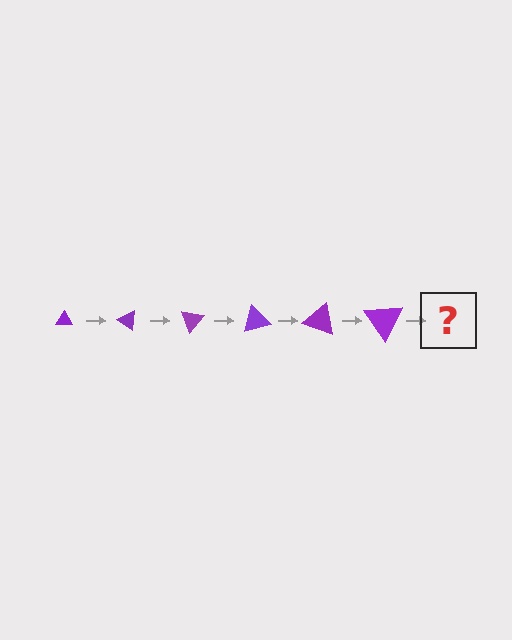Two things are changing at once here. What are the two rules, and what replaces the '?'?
The two rules are that the triangle grows larger each step and it rotates 35 degrees each step. The '?' should be a triangle, larger than the previous one and rotated 210 degrees from the start.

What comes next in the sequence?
The next element should be a triangle, larger than the previous one and rotated 210 degrees from the start.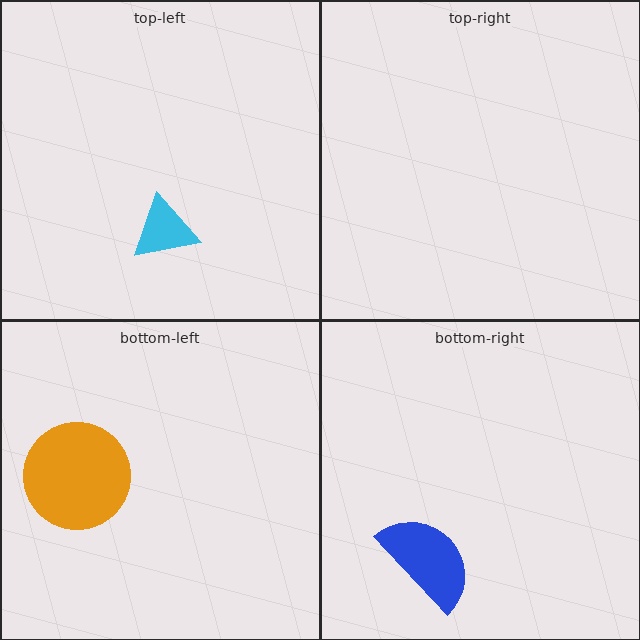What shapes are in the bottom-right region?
The blue semicircle.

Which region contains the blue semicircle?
The bottom-right region.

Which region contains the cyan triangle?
The top-left region.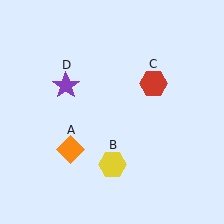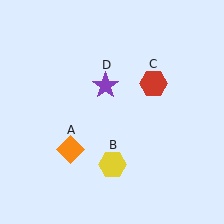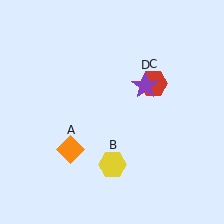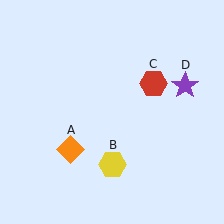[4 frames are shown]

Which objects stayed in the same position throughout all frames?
Orange diamond (object A) and yellow hexagon (object B) and red hexagon (object C) remained stationary.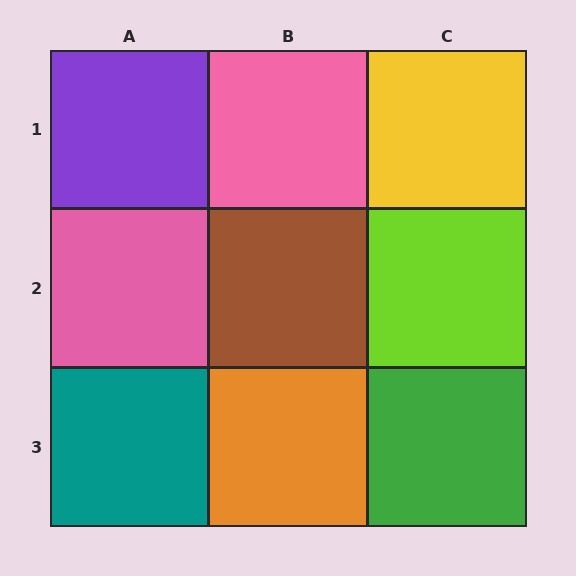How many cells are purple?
1 cell is purple.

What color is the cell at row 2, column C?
Lime.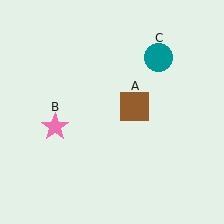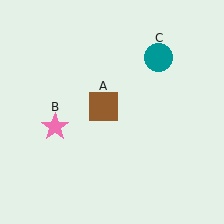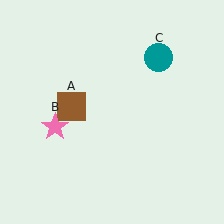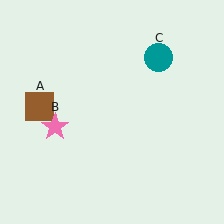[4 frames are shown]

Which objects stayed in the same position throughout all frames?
Pink star (object B) and teal circle (object C) remained stationary.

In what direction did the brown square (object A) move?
The brown square (object A) moved left.